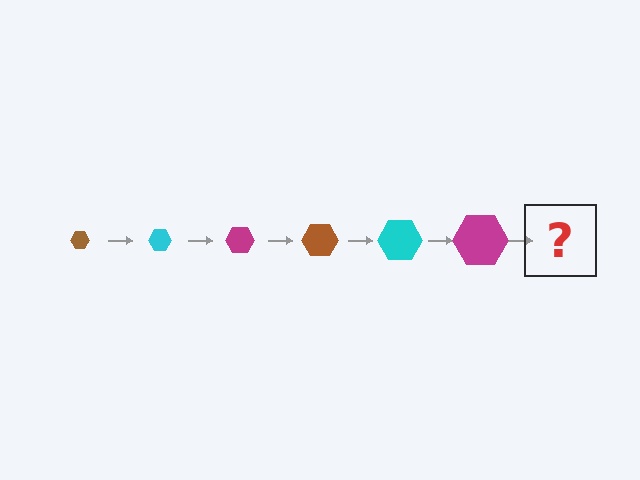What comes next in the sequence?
The next element should be a brown hexagon, larger than the previous one.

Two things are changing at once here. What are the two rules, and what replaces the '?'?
The two rules are that the hexagon grows larger each step and the color cycles through brown, cyan, and magenta. The '?' should be a brown hexagon, larger than the previous one.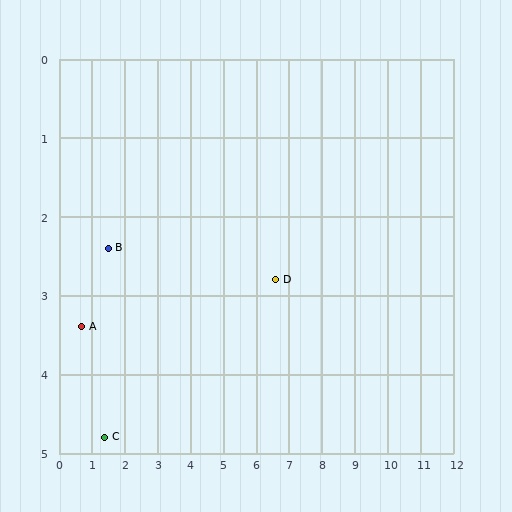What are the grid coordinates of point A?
Point A is at approximately (0.7, 3.4).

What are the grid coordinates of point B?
Point B is at approximately (1.5, 2.4).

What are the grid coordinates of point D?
Point D is at approximately (6.6, 2.8).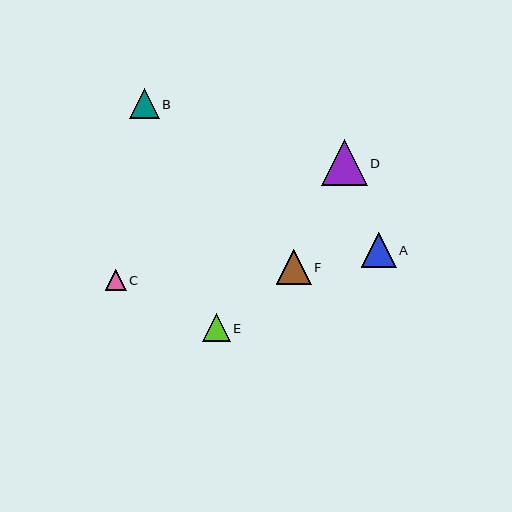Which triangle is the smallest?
Triangle C is the smallest with a size of approximately 21 pixels.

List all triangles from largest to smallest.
From largest to smallest: D, A, F, B, E, C.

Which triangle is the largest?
Triangle D is the largest with a size of approximately 46 pixels.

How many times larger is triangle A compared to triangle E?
Triangle A is approximately 1.3 times the size of triangle E.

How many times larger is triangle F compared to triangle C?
Triangle F is approximately 1.7 times the size of triangle C.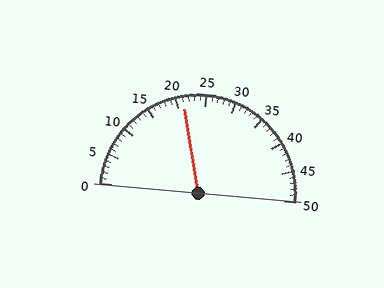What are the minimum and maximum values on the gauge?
The gauge ranges from 0 to 50.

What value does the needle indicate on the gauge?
The needle indicates approximately 21.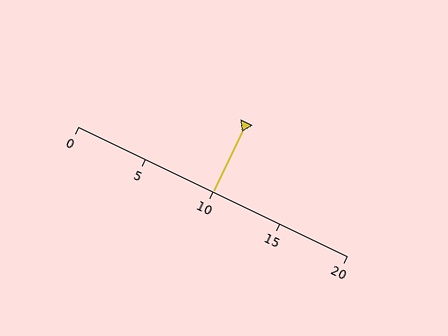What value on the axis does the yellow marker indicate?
The marker indicates approximately 10.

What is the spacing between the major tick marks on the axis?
The major ticks are spaced 5 apart.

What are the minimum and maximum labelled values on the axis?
The axis runs from 0 to 20.